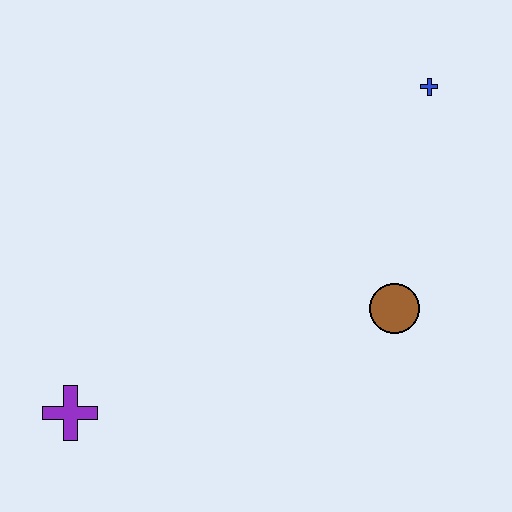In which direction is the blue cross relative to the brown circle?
The blue cross is above the brown circle.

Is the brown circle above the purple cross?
Yes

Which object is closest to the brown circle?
The blue cross is closest to the brown circle.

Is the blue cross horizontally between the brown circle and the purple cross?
No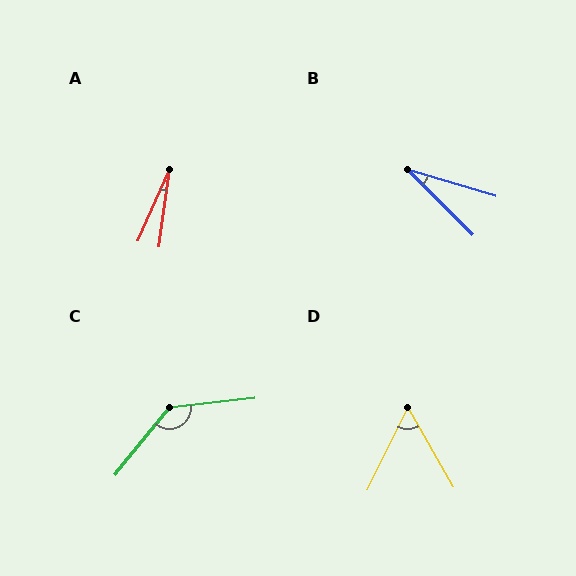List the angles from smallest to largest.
A (15°), B (28°), D (56°), C (135°).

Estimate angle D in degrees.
Approximately 56 degrees.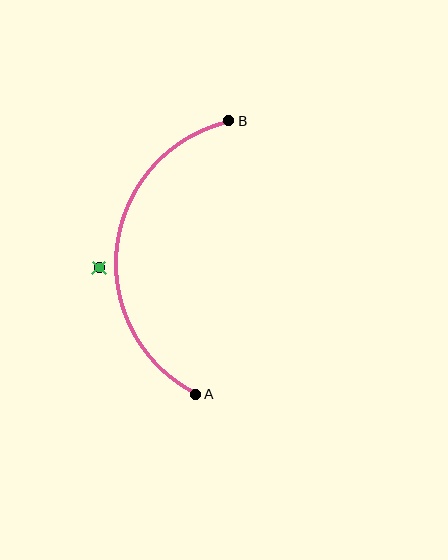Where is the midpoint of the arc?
The arc midpoint is the point on the curve farthest from the straight line joining A and B. It sits to the left of that line.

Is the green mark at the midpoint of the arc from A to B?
No — the green mark does not lie on the arc at all. It sits slightly outside the curve.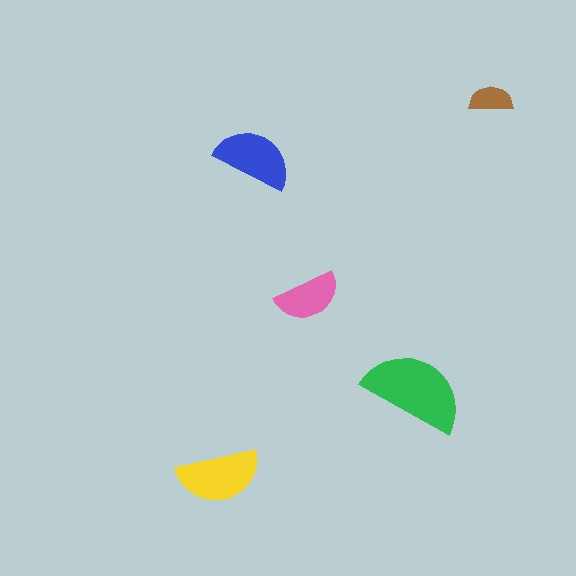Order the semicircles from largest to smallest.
the green one, the yellow one, the blue one, the pink one, the brown one.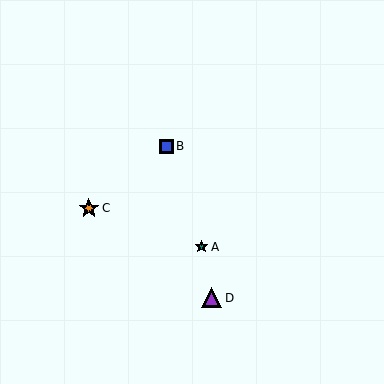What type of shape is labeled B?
Shape B is a blue square.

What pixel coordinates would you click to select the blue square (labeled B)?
Click at (166, 146) to select the blue square B.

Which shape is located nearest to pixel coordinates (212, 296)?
The purple triangle (labeled D) at (212, 298) is nearest to that location.